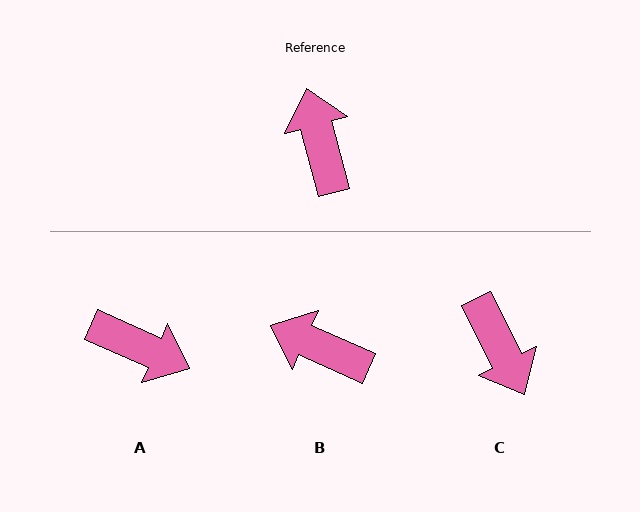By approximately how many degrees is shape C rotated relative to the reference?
Approximately 168 degrees clockwise.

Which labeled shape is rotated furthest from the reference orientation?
C, about 168 degrees away.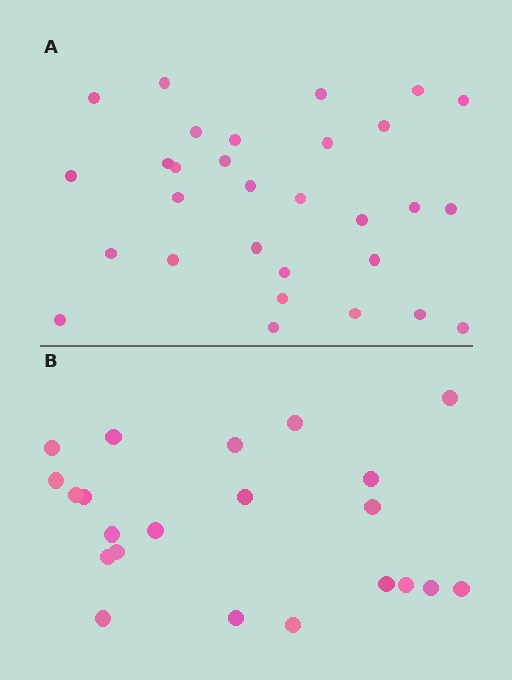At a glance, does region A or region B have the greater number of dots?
Region A (the top region) has more dots.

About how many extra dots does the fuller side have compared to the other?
Region A has roughly 8 or so more dots than region B.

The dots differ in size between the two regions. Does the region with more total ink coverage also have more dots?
No. Region B has more total ink coverage because its dots are larger, but region A actually contains more individual dots. Total area can be misleading — the number of items is what matters here.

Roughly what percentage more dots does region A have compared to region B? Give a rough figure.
About 35% more.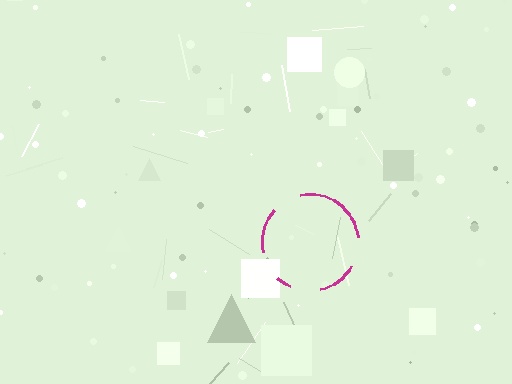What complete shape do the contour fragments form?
The contour fragments form a circle.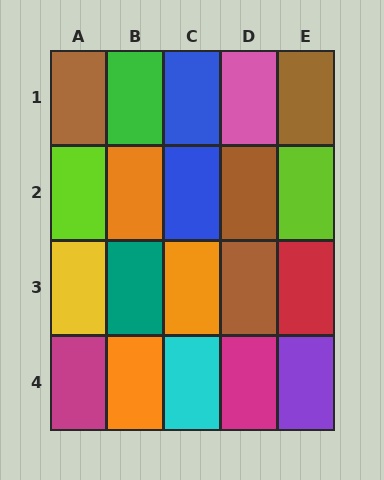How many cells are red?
1 cell is red.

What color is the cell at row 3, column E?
Red.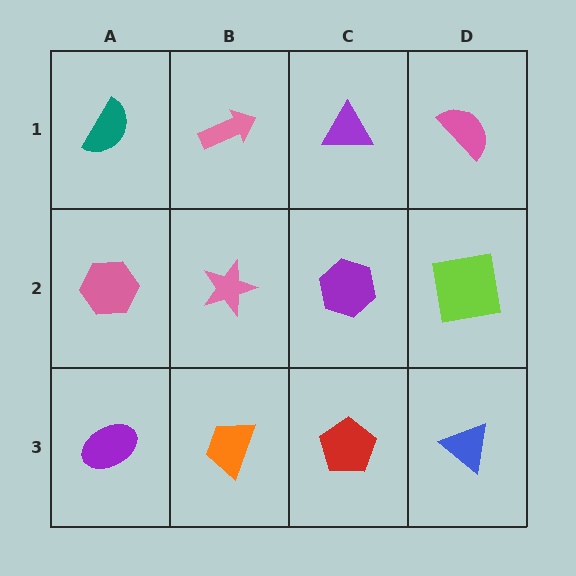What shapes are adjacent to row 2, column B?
A pink arrow (row 1, column B), an orange trapezoid (row 3, column B), a pink hexagon (row 2, column A), a purple hexagon (row 2, column C).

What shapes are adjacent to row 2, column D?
A pink semicircle (row 1, column D), a blue triangle (row 3, column D), a purple hexagon (row 2, column C).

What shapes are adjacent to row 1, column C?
A purple hexagon (row 2, column C), a pink arrow (row 1, column B), a pink semicircle (row 1, column D).